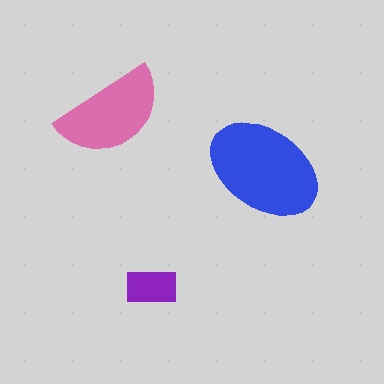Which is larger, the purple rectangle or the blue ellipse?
The blue ellipse.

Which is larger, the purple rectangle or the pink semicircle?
The pink semicircle.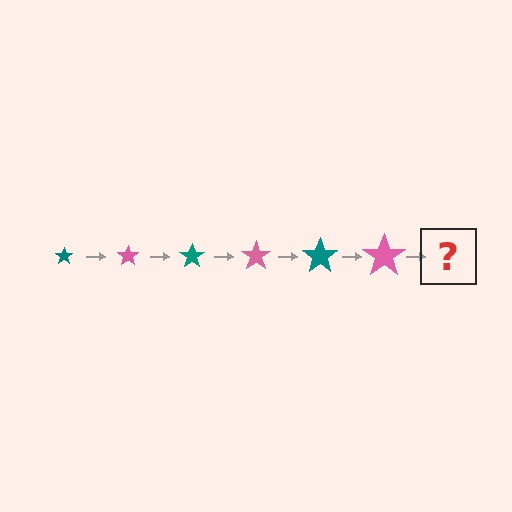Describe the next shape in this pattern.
It should be a teal star, larger than the previous one.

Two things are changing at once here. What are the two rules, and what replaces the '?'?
The two rules are that the star grows larger each step and the color cycles through teal and pink. The '?' should be a teal star, larger than the previous one.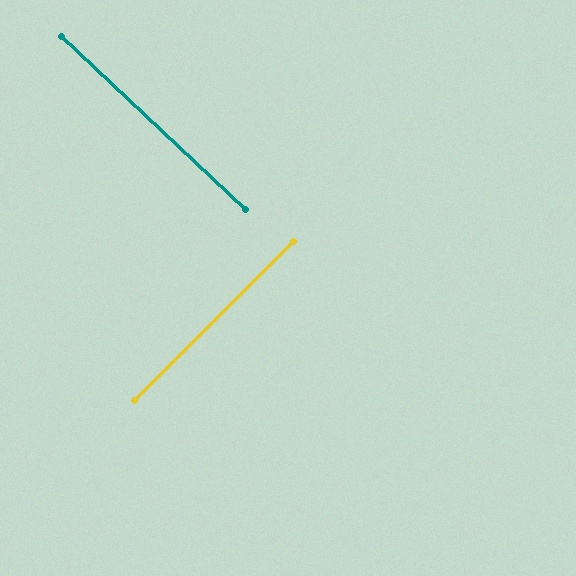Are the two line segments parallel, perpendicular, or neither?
Perpendicular — they meet at approximately 88°.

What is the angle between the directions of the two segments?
Approximately 88 degrees.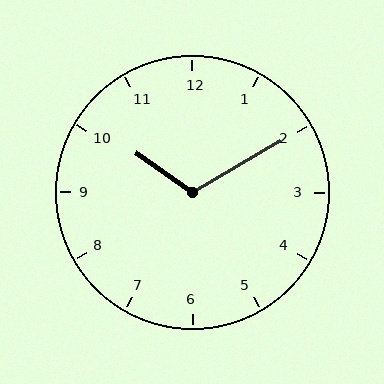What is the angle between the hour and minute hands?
Approximately 115 degrees.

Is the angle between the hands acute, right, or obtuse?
It is obtuse.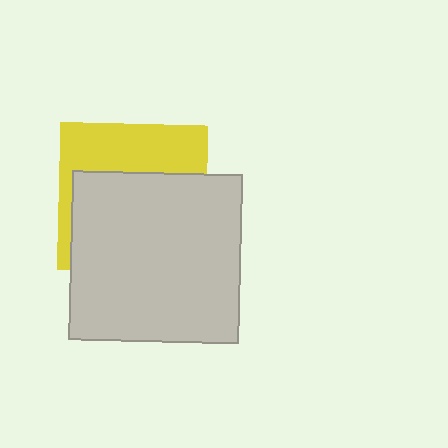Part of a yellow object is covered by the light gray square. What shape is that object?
It is a square.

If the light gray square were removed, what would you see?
You would see the complete yellow square.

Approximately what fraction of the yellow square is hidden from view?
Roughly 61% of the yellow square is hidden behind the light gray square.